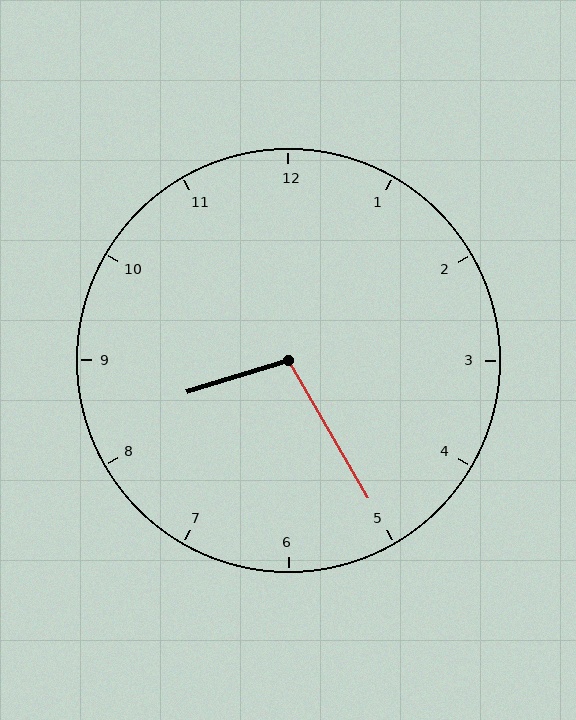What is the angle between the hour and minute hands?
Approximately 102 degrees.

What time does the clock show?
8:25.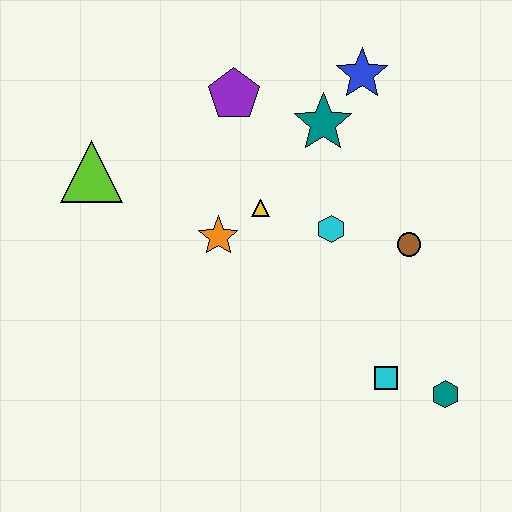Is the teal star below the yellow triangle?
No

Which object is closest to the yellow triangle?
The orange star is closest to the yellow triangle.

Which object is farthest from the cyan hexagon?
The lime triangle is farthest from the cyan hexagon.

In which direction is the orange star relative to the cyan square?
The orange star is to the left of the cyan square.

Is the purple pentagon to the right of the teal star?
No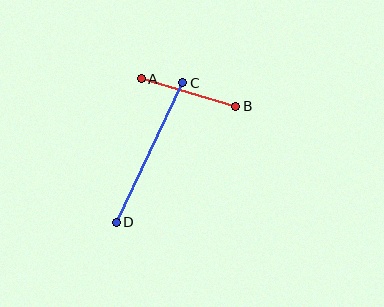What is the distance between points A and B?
The distance is approximately 98 pixels.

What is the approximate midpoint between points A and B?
The midpoint is at approximately (188, 92) pixels.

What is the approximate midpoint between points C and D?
The midpoint is at approximately (150, 152) pixels.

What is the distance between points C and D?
The distance is approximately 155 pixels.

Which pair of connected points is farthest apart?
Points C and D are farthest apart.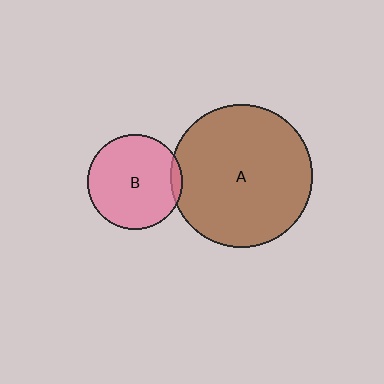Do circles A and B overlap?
Yes.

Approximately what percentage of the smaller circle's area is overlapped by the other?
Approximately 5%.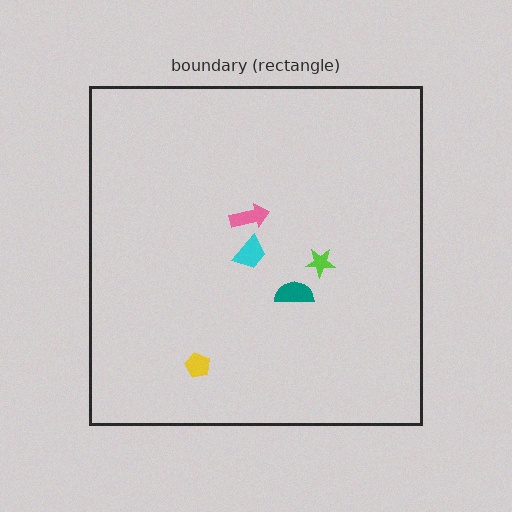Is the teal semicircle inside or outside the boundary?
Inside.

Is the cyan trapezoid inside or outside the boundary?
Inside.